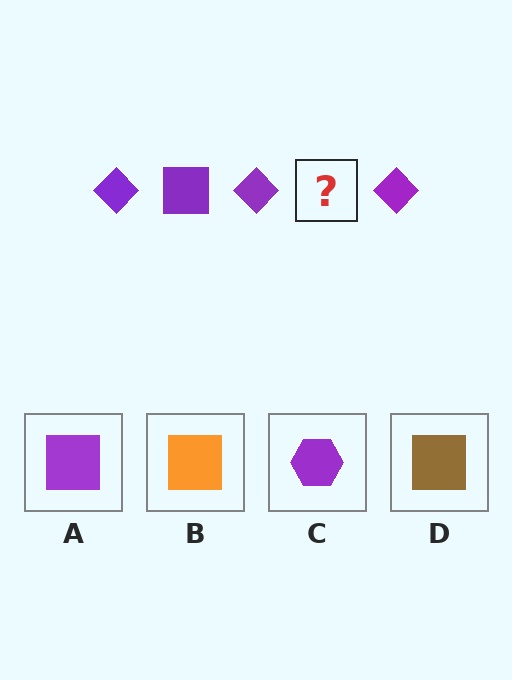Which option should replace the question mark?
Option A.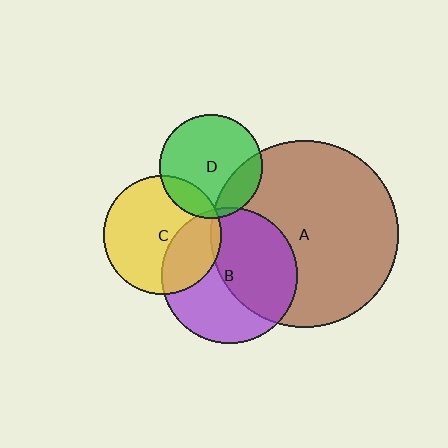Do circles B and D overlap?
Yes.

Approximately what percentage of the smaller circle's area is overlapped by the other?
Approximately 5%.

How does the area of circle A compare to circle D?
Approximately 3.3 times.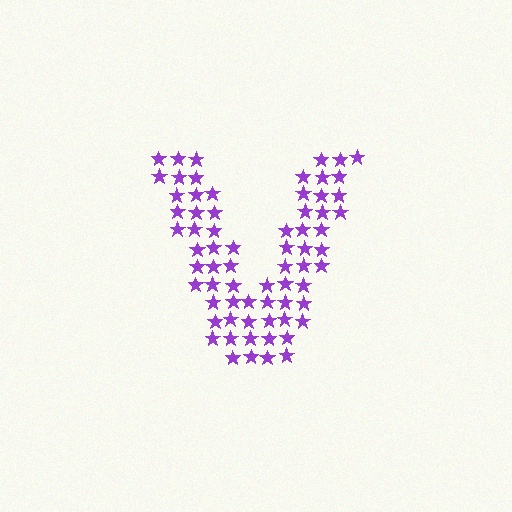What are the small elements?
The small elements are stars.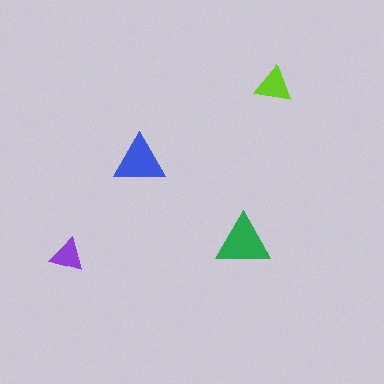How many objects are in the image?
There are 4 objects in the image.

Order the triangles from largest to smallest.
the green one, the blue one, the lime one, the purple one.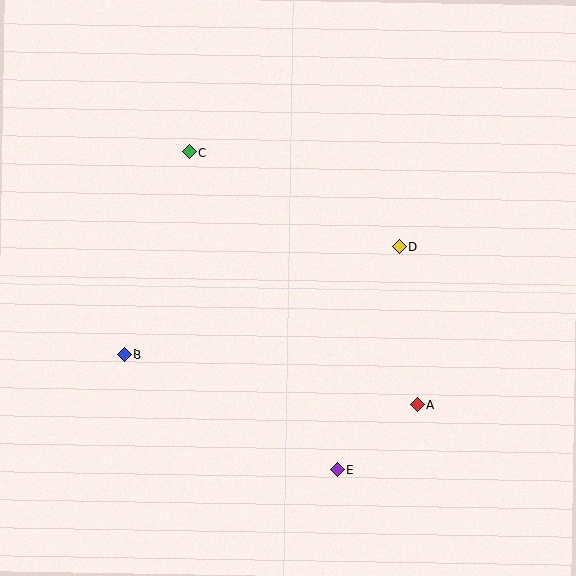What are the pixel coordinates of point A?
Point A is at (417, 405).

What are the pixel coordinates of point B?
Point B is at (124, 354).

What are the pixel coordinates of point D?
Point D is at (399, 247).